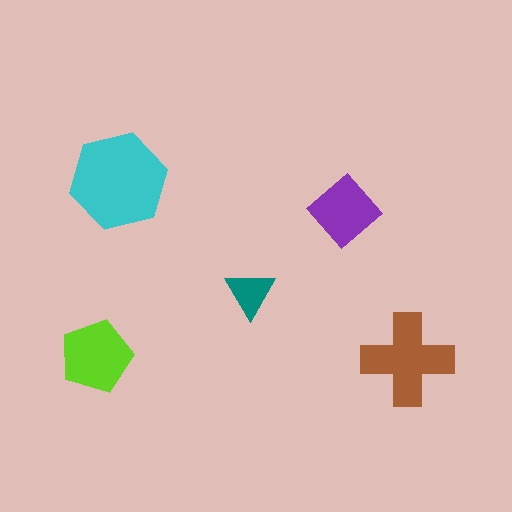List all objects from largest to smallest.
The cyan hexagon, the brown cross, the lime pentagon, the purple diamond, the teal triangle.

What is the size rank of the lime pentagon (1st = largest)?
3rd.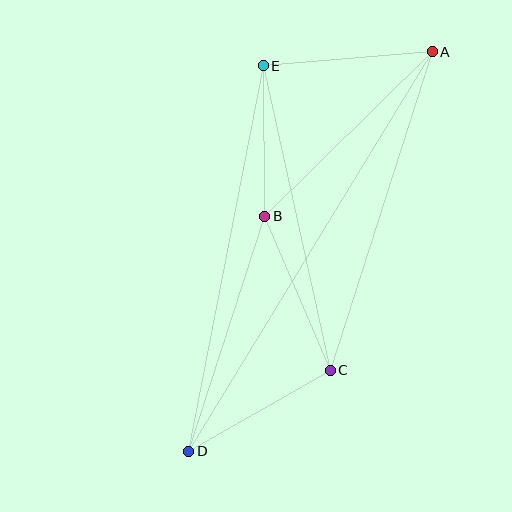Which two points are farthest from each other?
Points A and D are farthest from each other.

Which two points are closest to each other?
Points B and E are closest to each other.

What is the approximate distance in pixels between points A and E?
The distance between A and E is approximately 170 pixels.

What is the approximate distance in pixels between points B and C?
The distance between B and C is approximately 167 pixels.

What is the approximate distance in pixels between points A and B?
The distance between A and B is approximately 235 pixels.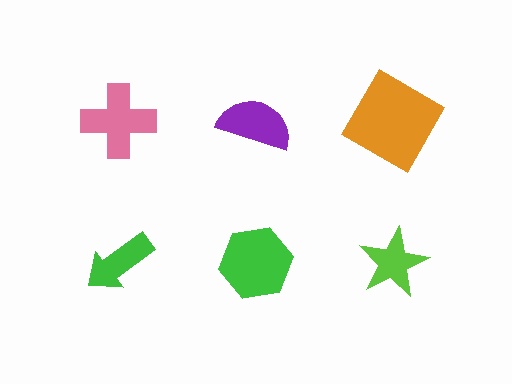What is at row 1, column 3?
An orange square.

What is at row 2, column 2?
A green hexagon.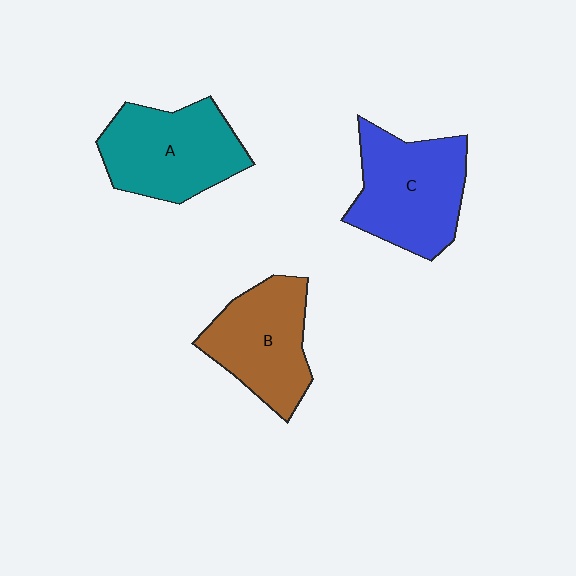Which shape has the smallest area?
Shape B (brown).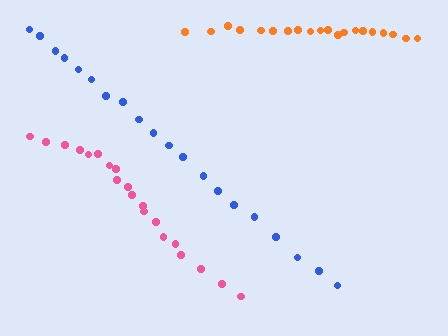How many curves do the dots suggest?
There are 3 distinct paths.